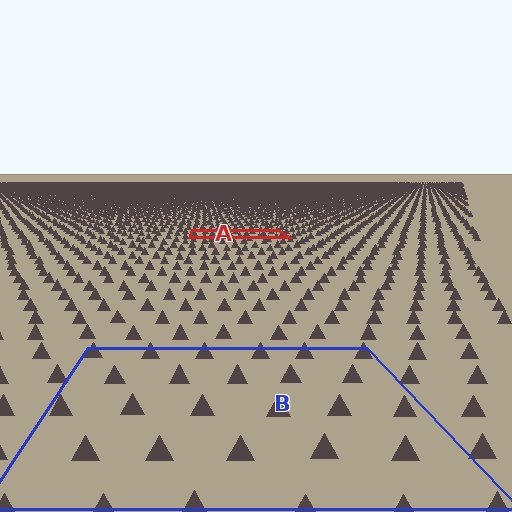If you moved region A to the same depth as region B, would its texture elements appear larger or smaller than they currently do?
They would appear larger. At a closer depth, the same texture elements are projected at a bigger on-screen size.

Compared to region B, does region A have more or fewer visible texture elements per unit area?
Region A has more texture elements per unit area — they are packed more densely because it is farther away.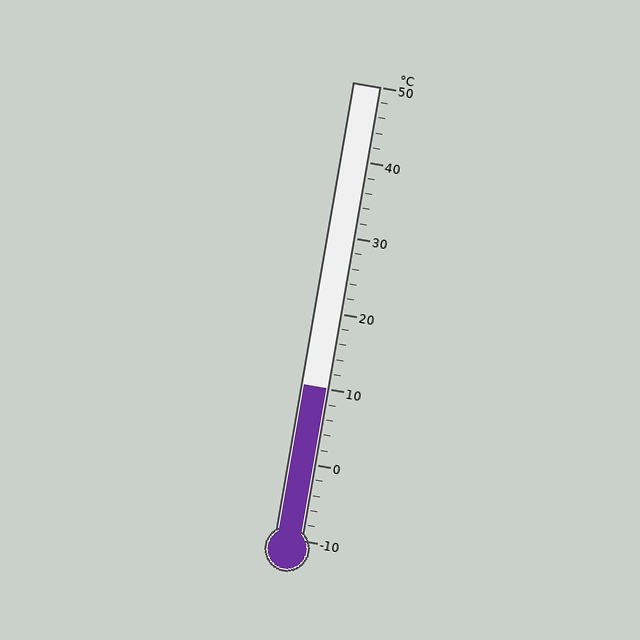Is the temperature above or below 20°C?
The temperature is below 20°C.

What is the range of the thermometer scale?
The thermometer scale ranges from -10°C to 50°C.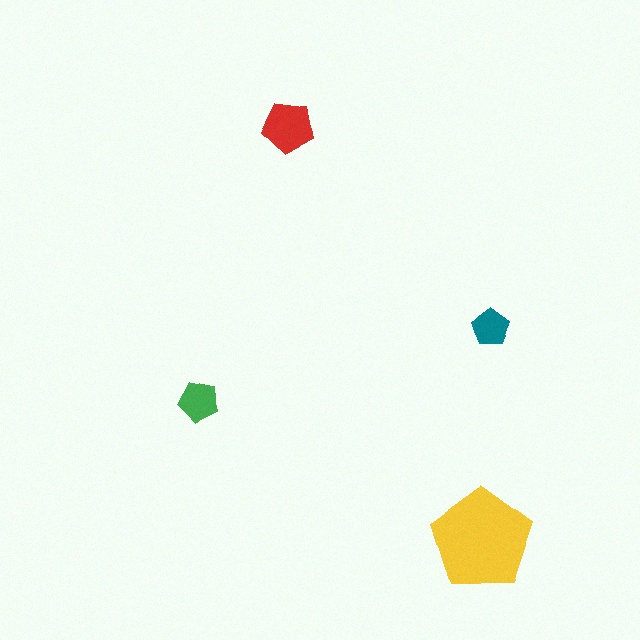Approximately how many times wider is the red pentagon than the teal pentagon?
About 1.5 times wider.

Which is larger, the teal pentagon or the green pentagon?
The green one.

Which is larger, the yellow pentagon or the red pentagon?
The yellow one.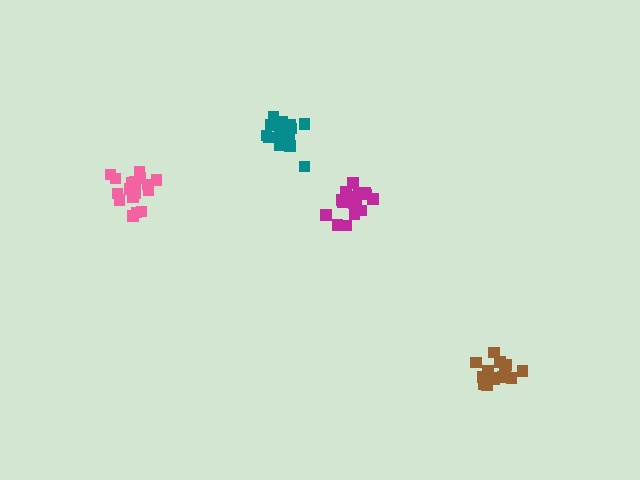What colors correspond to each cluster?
The clusters are colored: pink, brown, teal, magenta.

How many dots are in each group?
Group 1: 17 dots, Group 2: 15 dots, Group 3: 16 dots, Group 4: 17 dots (65 total).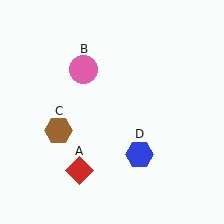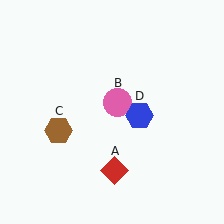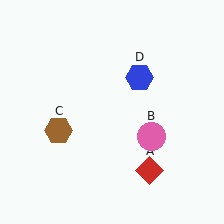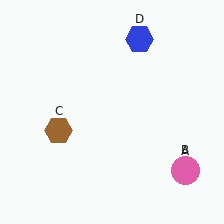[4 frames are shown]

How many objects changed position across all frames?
3 objects changed position: red diamond (object A), pink circle (object B), blue hexagon (object D).